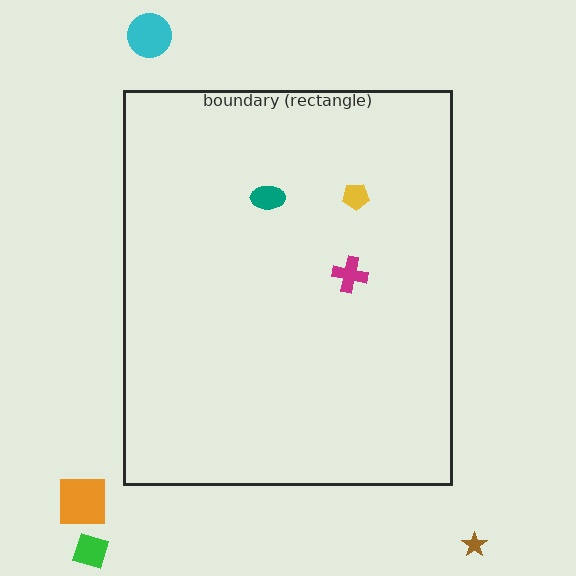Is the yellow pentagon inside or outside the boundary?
Inside.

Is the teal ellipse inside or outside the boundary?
Inside.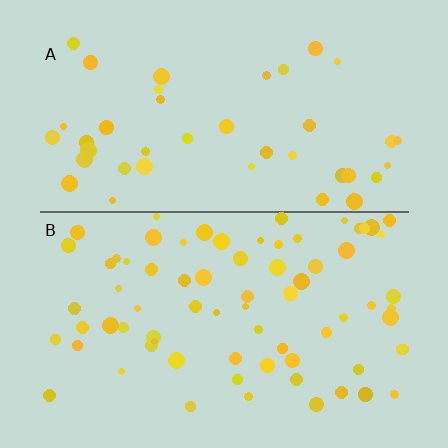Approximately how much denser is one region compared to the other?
Approximately 1.8× — region B over region A.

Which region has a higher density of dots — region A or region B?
B (the bottom).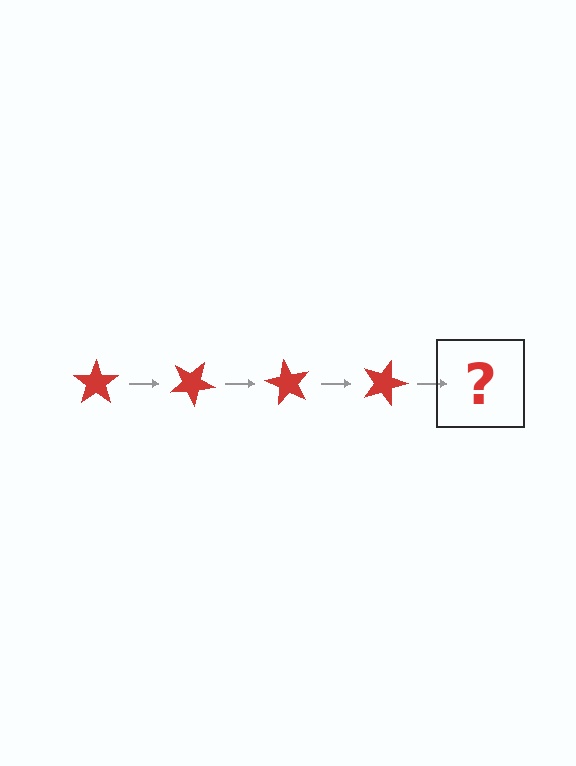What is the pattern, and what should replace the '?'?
The pattern is that the star rotates 30 degrees each step. The '?' should be a red star rotated 120 degrees.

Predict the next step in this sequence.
The next step is a red star rotated 120 degrees.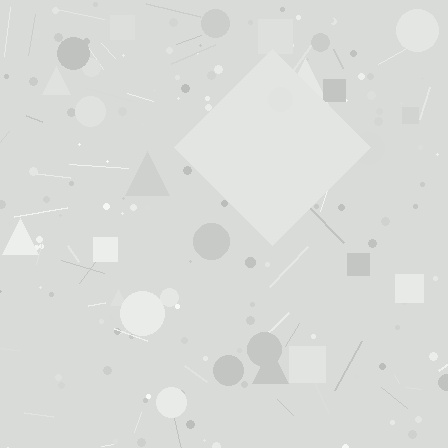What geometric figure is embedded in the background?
A diamond is embedded in the background.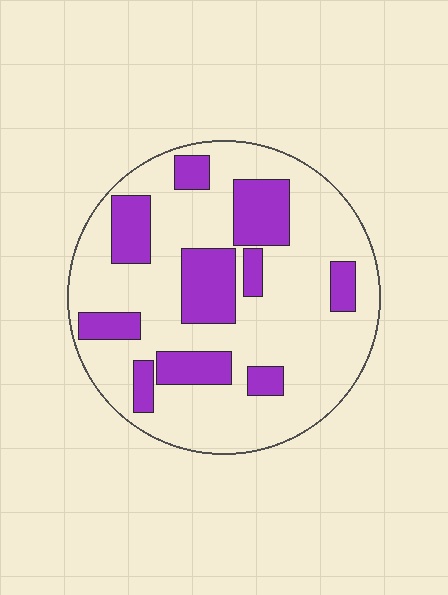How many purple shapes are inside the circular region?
10.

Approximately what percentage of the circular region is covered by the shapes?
Approximately 25%.